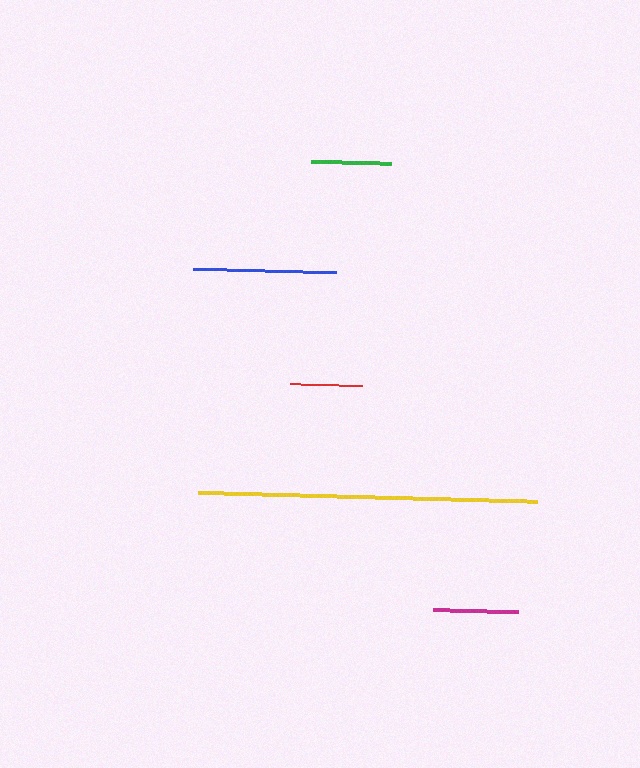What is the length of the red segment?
The red segment is approximately 72 pixels long.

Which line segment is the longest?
The yellow line is the longest at approximately 339 pixels.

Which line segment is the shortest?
The red line is the shortest at approximately 72 pixels.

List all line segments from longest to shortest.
From longest to shortest: yellow, blue, magenta, green, red.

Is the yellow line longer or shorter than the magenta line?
The yellow line is longer than the magenta line.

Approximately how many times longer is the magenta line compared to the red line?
The magenta line is approximately 1.2 times the length of the red line.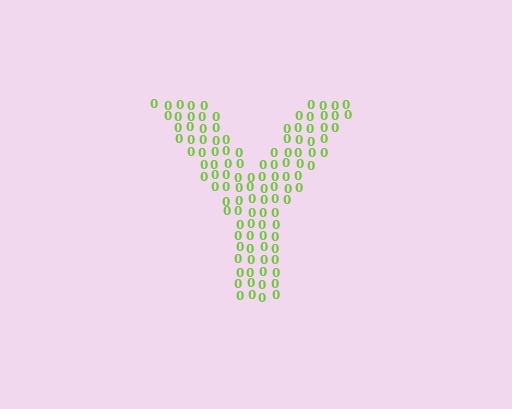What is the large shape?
The large shape is the letter Y.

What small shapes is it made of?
It is made of small digit 0's.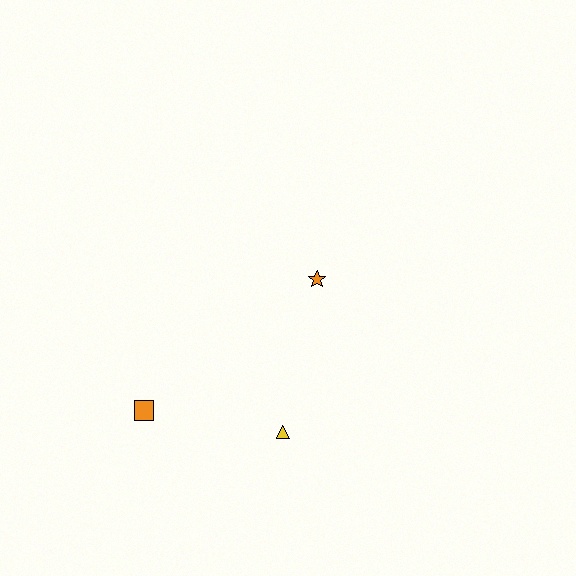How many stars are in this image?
There is 1 star.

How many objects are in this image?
There are 3 objects.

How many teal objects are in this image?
There are no teal objects.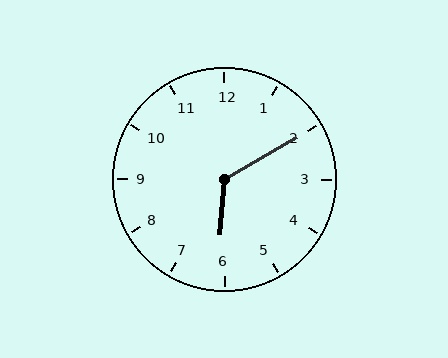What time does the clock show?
6:10.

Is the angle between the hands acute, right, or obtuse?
It is obtuse.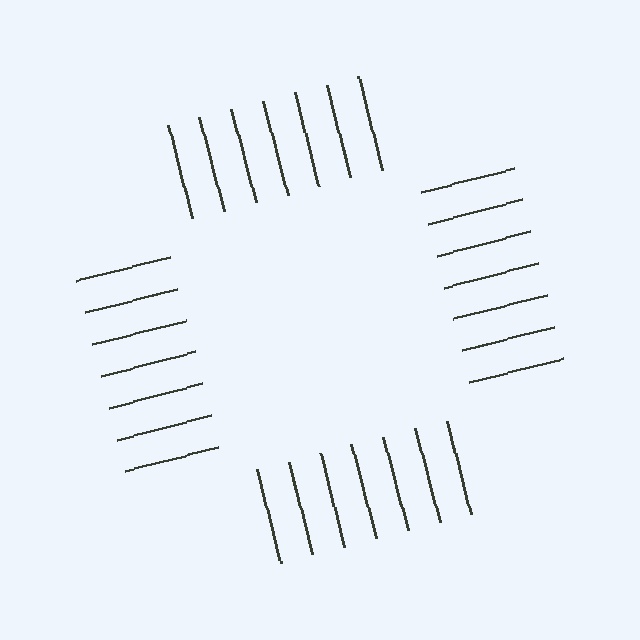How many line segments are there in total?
28 — 7 along each of the 4 edges.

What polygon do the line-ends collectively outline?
An illusory square — the line segments terminate on its edges but no continuous stroke is drawn.